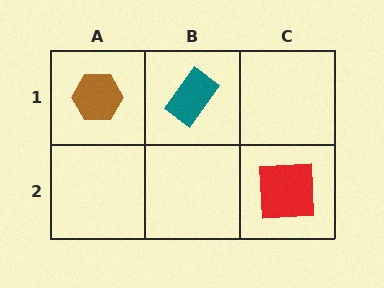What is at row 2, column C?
A red square.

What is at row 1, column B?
A teal rectangle.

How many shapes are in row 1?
2 shapes.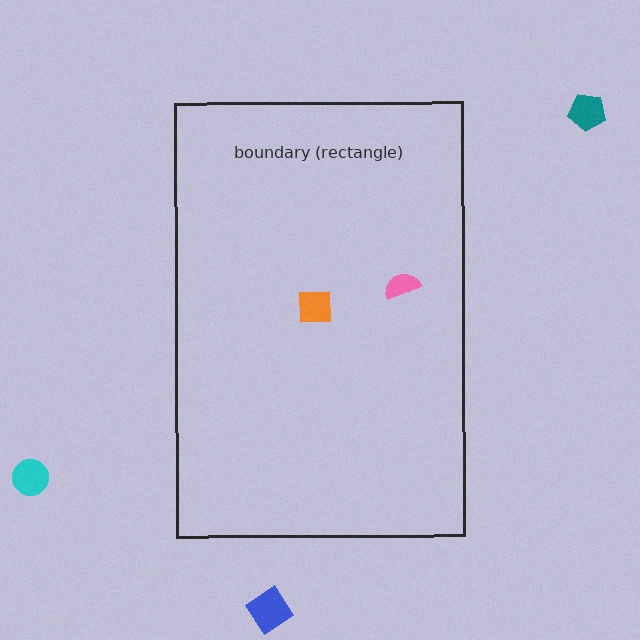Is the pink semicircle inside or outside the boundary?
Inside.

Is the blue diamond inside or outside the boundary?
Outside.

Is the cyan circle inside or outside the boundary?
Outside.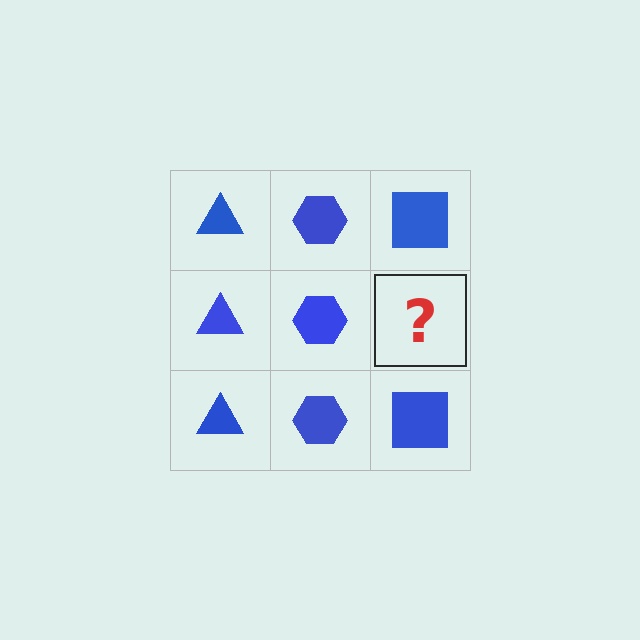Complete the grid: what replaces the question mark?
The question mark should be replaced with a blue square.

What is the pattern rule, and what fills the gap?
The rule is that each column has a consistent shape. The gap should be filled with a blue square.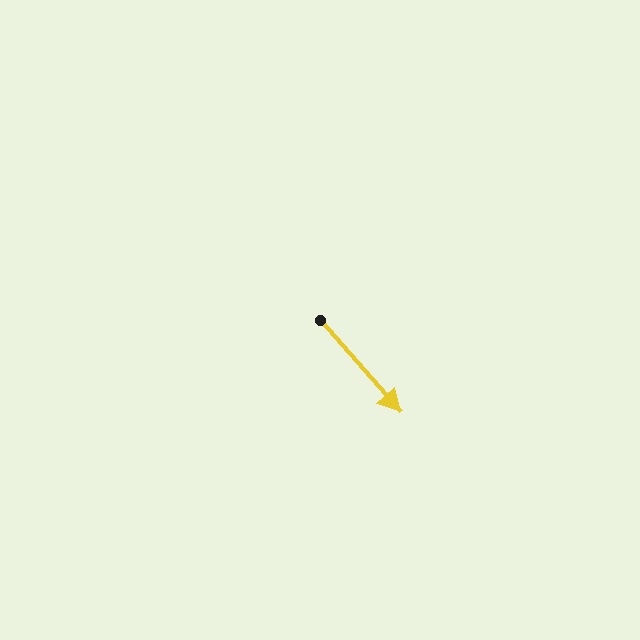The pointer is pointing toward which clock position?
Roughly 5 o'clock.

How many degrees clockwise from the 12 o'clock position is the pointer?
Approximately 139 degrees.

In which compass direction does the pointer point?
Southeast.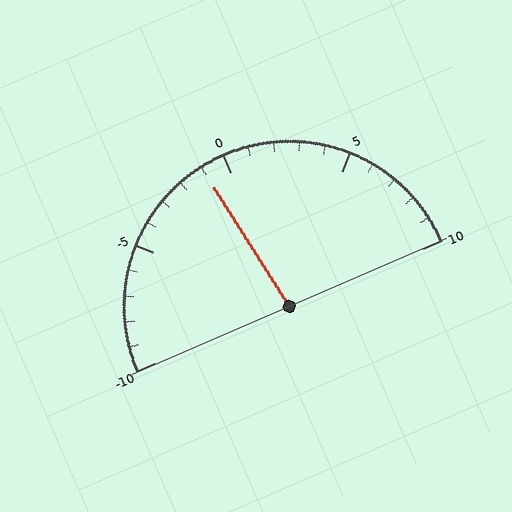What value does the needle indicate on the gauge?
The needle indicates approximately -1.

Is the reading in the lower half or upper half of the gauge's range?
The reading is in the lower half of the range (-10 to 10).